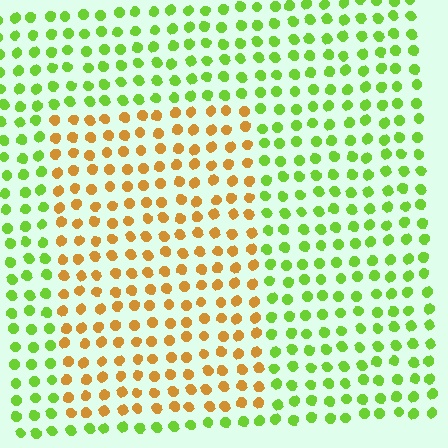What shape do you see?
I see a rectangle.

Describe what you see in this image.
The image is filled with small lime elements in a uniform arrangement. A rectangle-shaped region is visible where the elements are tinted to a slightly different hue, forming a subtle color boundary.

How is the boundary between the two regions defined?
The boundary is defined purely by a slight shift in hue (about 63 degrees). Spacing, size, and orientation are identical on both sides.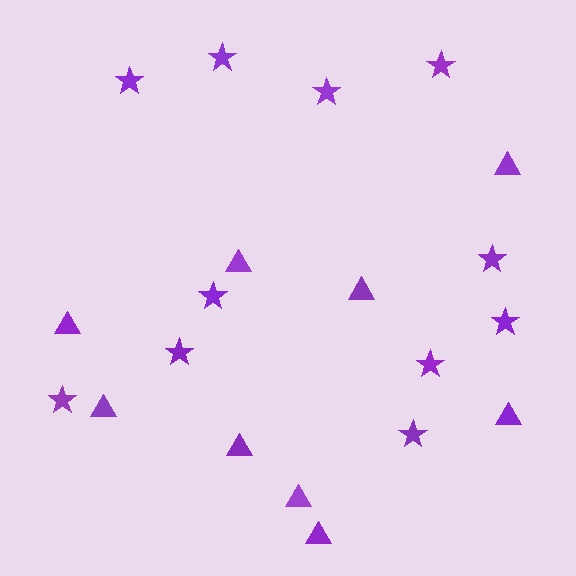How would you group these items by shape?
There are 2 groups: one group of stars (11) and one group of triangles (9).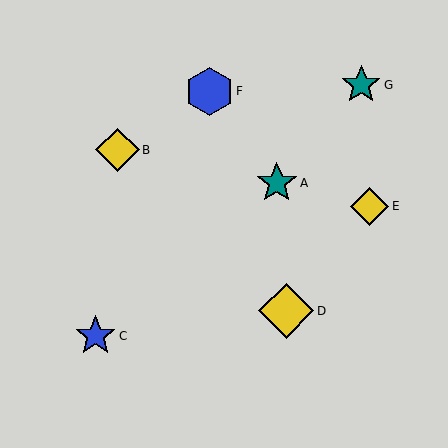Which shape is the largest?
The yellow diamond (labeled D) is the largest.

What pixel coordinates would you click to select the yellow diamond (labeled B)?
Click at (117, 150) to select the yellow diamond B.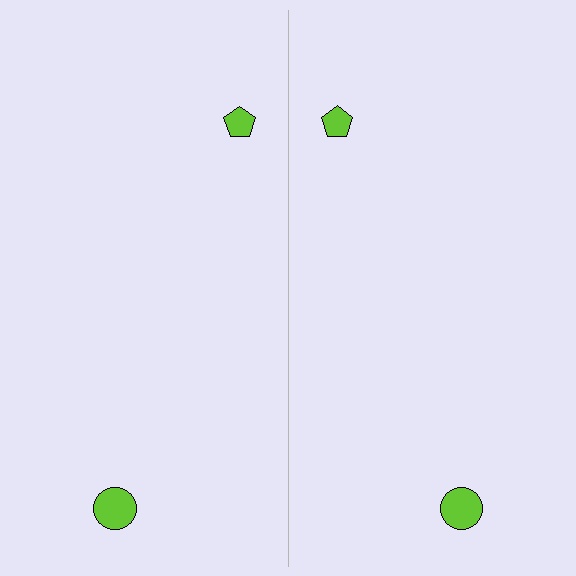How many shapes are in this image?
There are 4 shapes in this image.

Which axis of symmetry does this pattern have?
The pattern has a vertical axis of symmetry running through the center of the image.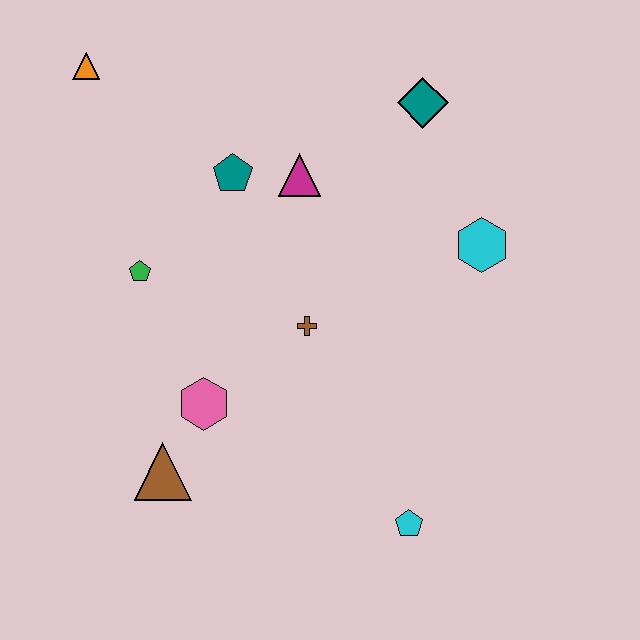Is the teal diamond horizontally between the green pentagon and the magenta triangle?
No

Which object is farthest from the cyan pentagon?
The orange triangle is farthest from the cyan pentagon.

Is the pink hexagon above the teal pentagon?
No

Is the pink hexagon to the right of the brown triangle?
Yes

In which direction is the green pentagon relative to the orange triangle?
The green pentagon is below the orange triangle.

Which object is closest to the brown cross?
The pink hexagon is closest to the brown cross.